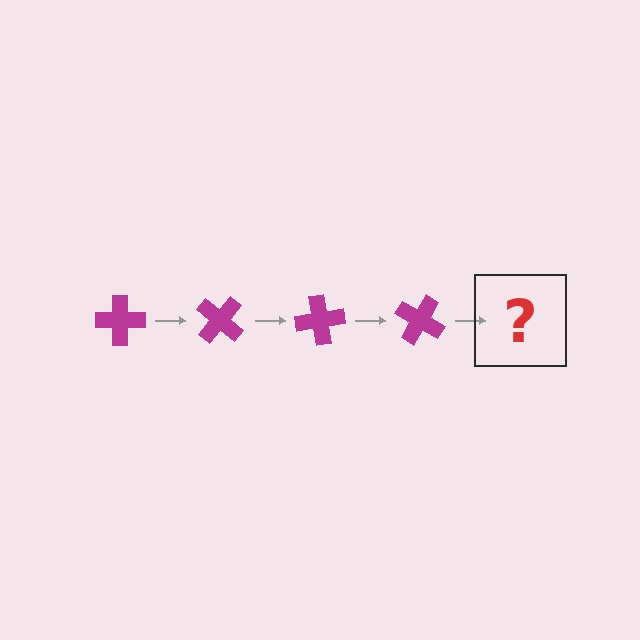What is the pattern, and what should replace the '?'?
The pattern is that the cross rotates 40 degrees each step. The '?' should be a magenta cross rotated 160 degrees.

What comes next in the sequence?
The next element should be a magenta cross rotated 160 degrees.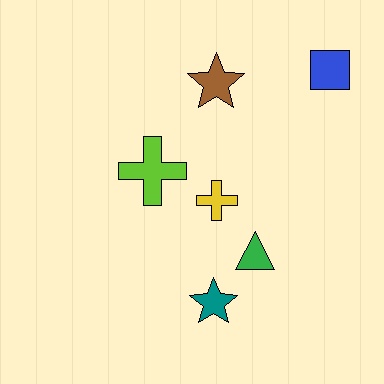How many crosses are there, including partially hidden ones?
There are 2 crosses.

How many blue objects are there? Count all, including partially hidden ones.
There is 1 blue object.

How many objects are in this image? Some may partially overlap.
There are 6 objects.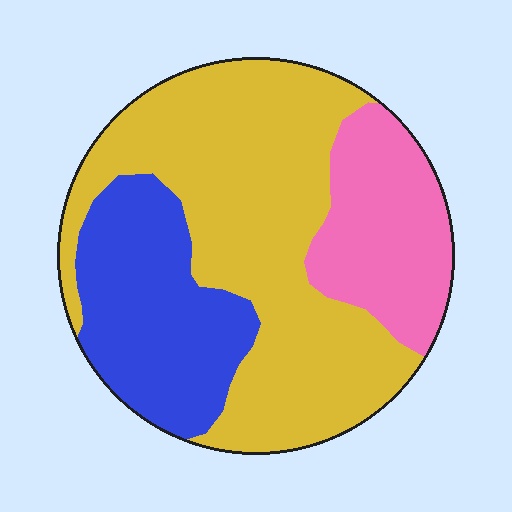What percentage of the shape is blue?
Blue covers roughly 25% of the shape.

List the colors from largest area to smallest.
From largest to smallest: yellow, blue, pink.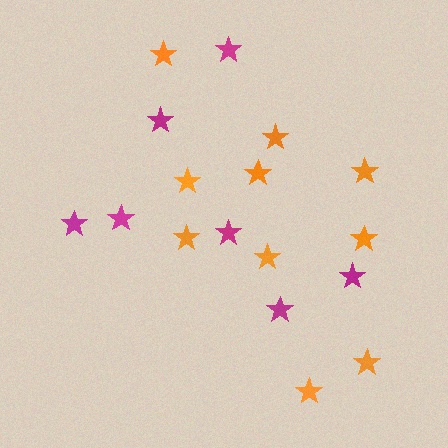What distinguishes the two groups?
There are 2 groups: one group of magenta stars (7) and one group of orange stars (10).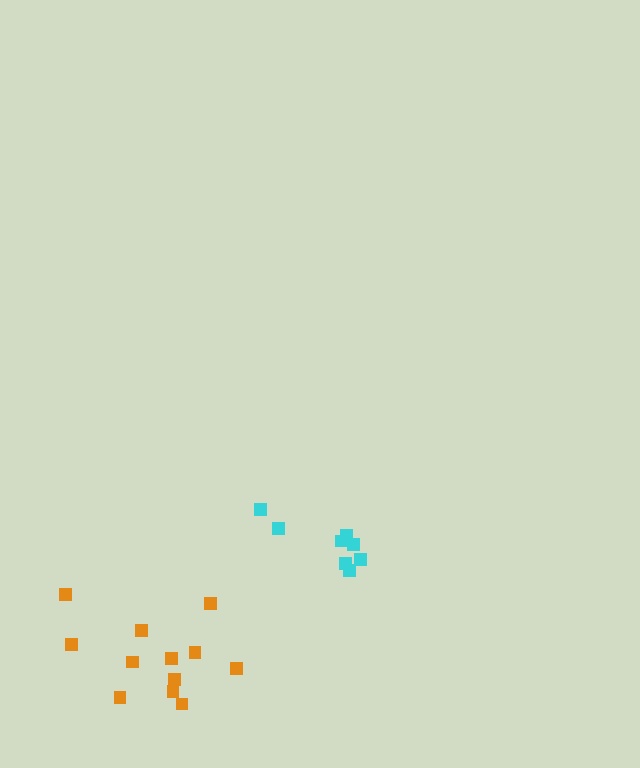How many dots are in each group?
Group 1: 12 dots, Group 2: 8 dots (20 total).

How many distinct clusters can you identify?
There are 2 distinct clusters.